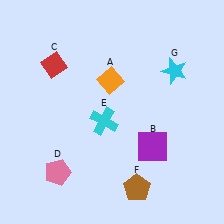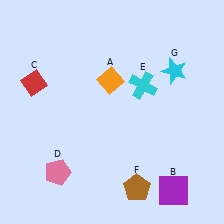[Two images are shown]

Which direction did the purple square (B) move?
The purple square (B) moved down.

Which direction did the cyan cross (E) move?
The cyan cross (E) moved right.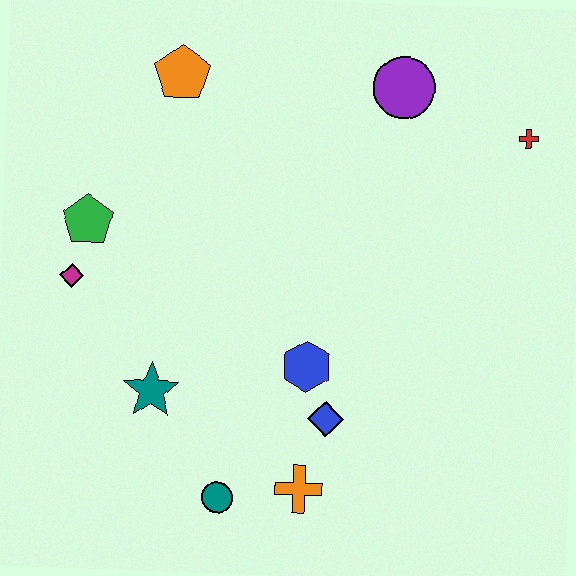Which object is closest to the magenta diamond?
The green pentagon is closest to the magenta diamond.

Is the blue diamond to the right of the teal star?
Yes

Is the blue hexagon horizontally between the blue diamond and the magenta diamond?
Yes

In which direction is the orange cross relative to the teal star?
The orange cross is to the right of the teal star.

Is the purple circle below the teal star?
No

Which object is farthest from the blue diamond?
The orange pentagon is farthest from the blue diamond.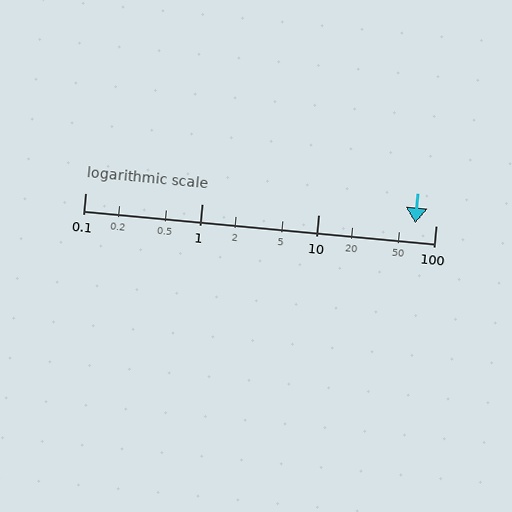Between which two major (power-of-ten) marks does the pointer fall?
The pointer is between 10 and 100.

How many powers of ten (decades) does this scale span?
The scale spans 3 decades, from 0.1 to 100.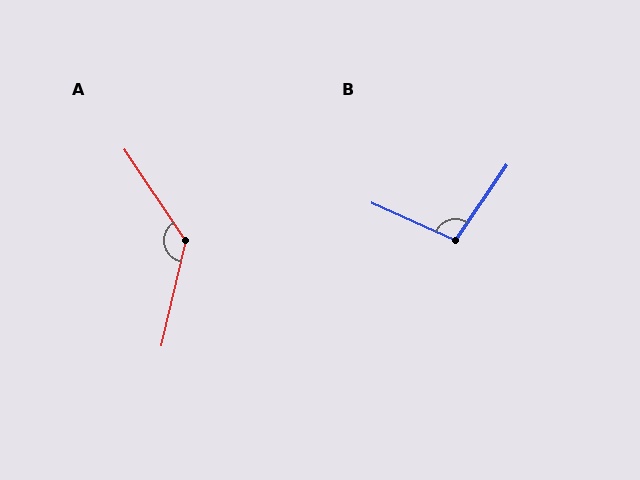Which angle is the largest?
A, at approximately 134 degrees.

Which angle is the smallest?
B, at approximately 100 degrees.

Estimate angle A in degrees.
Approximately 134 degrees.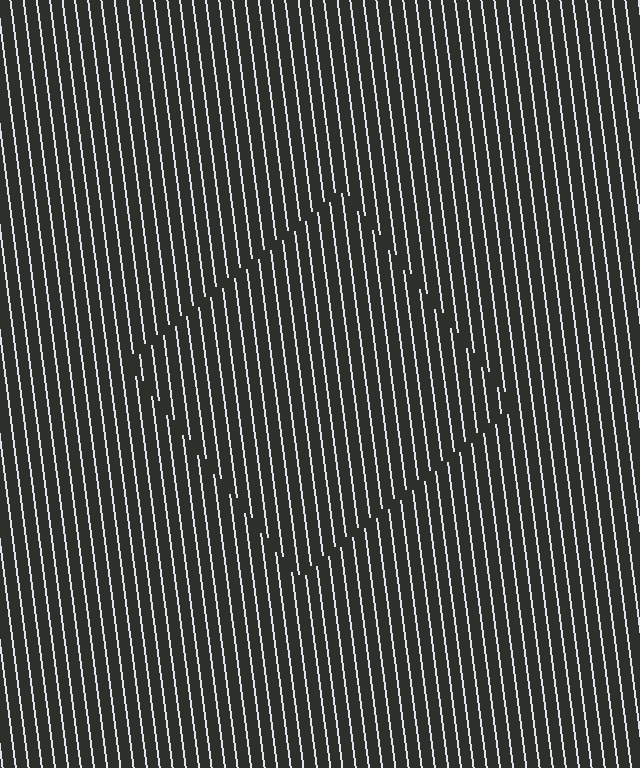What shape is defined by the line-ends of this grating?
An illusory square. The interior of the shape contains the same grating, shifted by half a period — the contour is defined by the phase discontinuity where line-ends from the inner and outer gratings abut.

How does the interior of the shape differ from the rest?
The interior of the shape contains the same grating, shifted by half a period — the contour is defined by the phase discontinuity where line-ends from the inner and outer gratings abut.